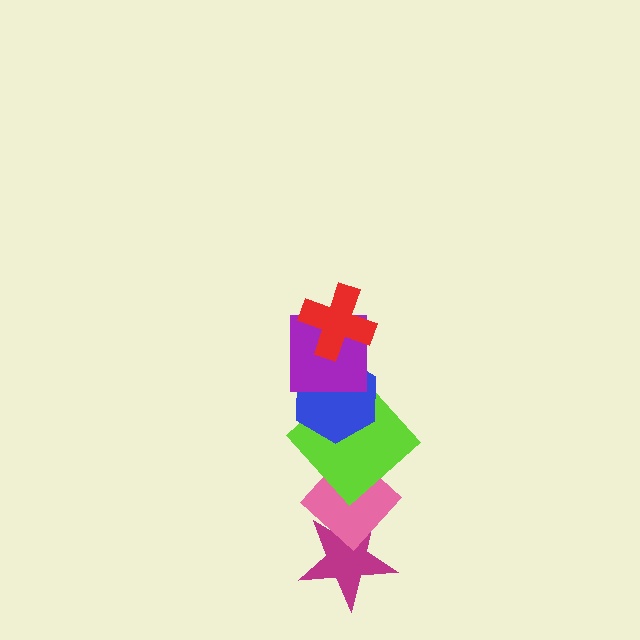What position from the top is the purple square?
The purple square is 2nd from the top.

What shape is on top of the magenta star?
The pink diamond is on top of the magenta star.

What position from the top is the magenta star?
The magenta star is 6th from the top.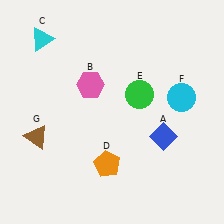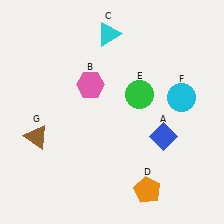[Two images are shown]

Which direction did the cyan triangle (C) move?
The cyan triangle (C) moved right.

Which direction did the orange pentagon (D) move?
The orange pentagon (D) moved right.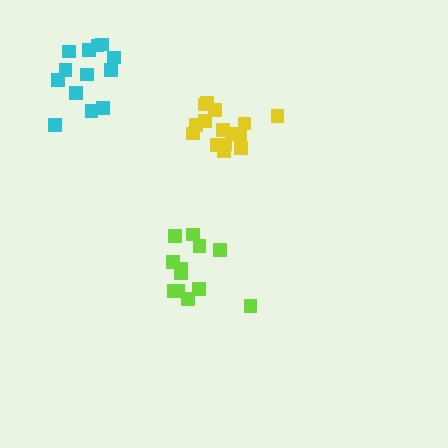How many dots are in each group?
Group 1: 15 dots, Group 2: 12 dots, Group 3: 13 dots (40 total).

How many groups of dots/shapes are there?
There are 3 groups.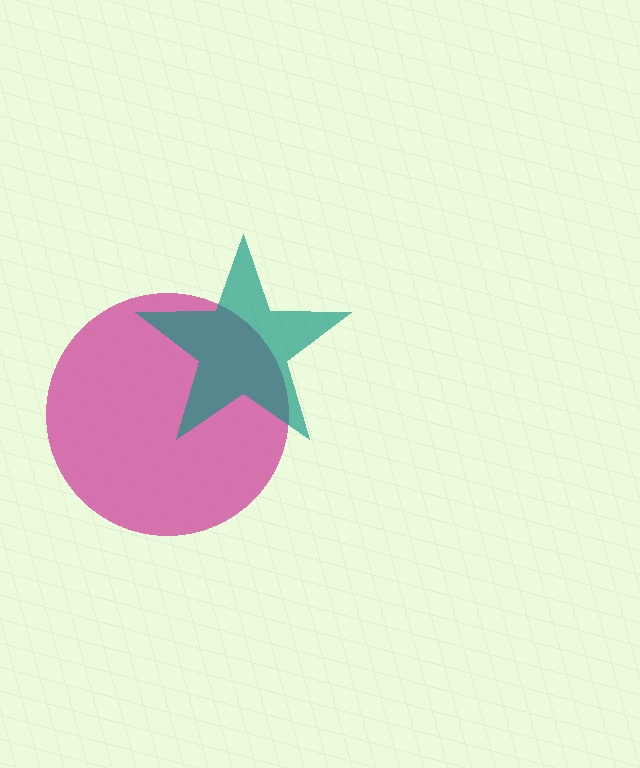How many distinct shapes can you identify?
There are 2 distinct shapes: a magenta circle, a teal star.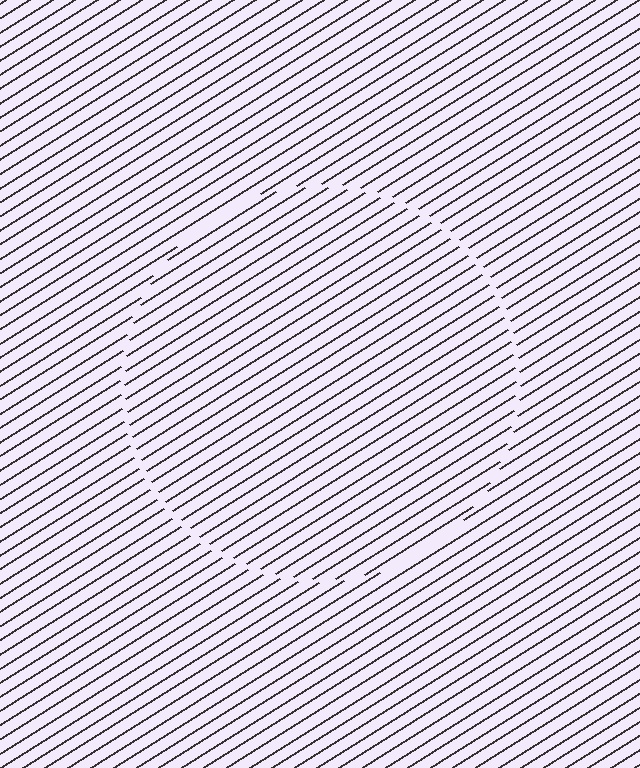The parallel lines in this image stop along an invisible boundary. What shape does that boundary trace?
An illusory circle. The interior of the shape contains the same grating, shifted by half a period — the contour is defined by the phase discontinuity where line-ends from the inner and outer gratings abut.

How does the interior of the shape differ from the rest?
The interior of the shape contains the same grating, shifted by half a period — the contour is defined by the phase discontinuity where line-ends from the inner and outer gratings abut.